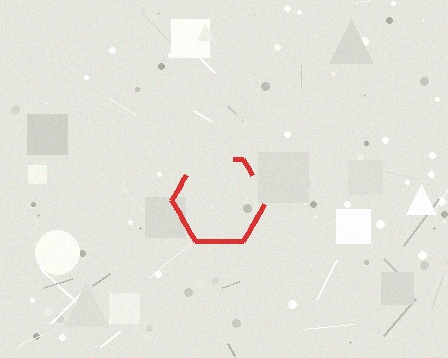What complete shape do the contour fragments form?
The contour fragments form a hexagon.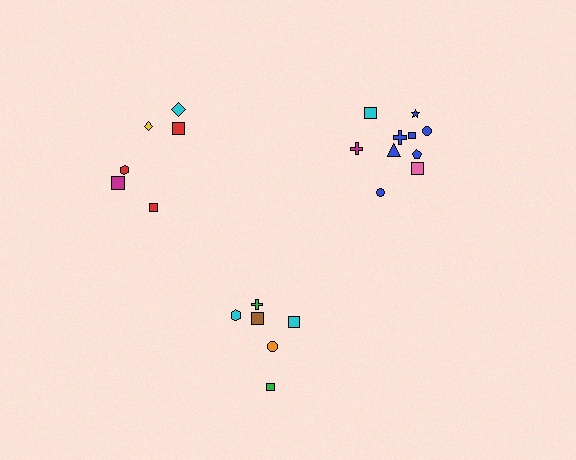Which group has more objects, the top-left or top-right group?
The top-right group.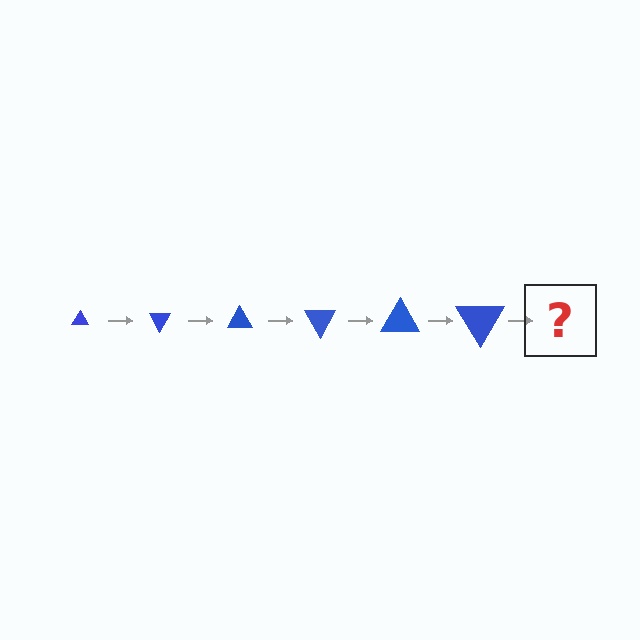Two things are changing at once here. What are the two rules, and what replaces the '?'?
The two rules are that the triangle grows larger each step and it rotates 60 degrees each step. The '?' should be a triangle, larger than the previous one and rotated 360 degrees from the start.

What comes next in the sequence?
The next element should be a triangle, larger than the previous one and rotated 360 degrees from the start.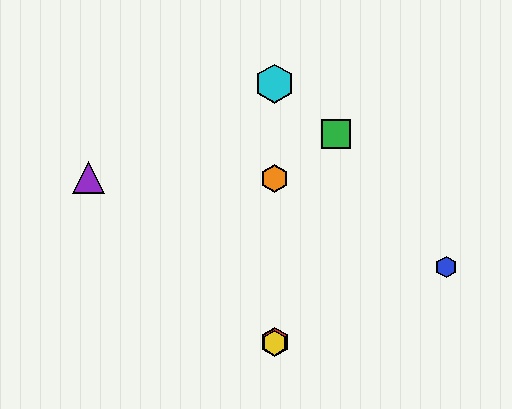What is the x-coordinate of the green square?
The green square is at x≈336.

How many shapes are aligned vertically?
4 shapes (the red hexagon, the yellow hexagon, the orange hexagon, the cyan hexagon) are aligned vertically.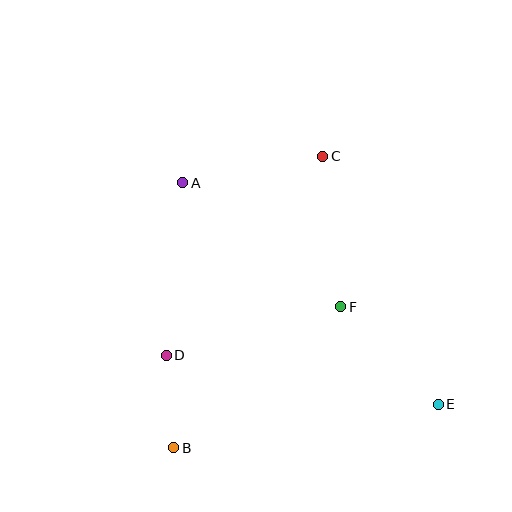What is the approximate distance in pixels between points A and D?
The distance between A and D is approximately 173 pixels.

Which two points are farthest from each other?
Points A and E are farthest from each other.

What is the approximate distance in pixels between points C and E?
The distance between C and E is approximately 274 pixels.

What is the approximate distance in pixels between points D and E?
The distance between D and E is approximately 277 pixels.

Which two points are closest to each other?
Points B and D are closest to each other.